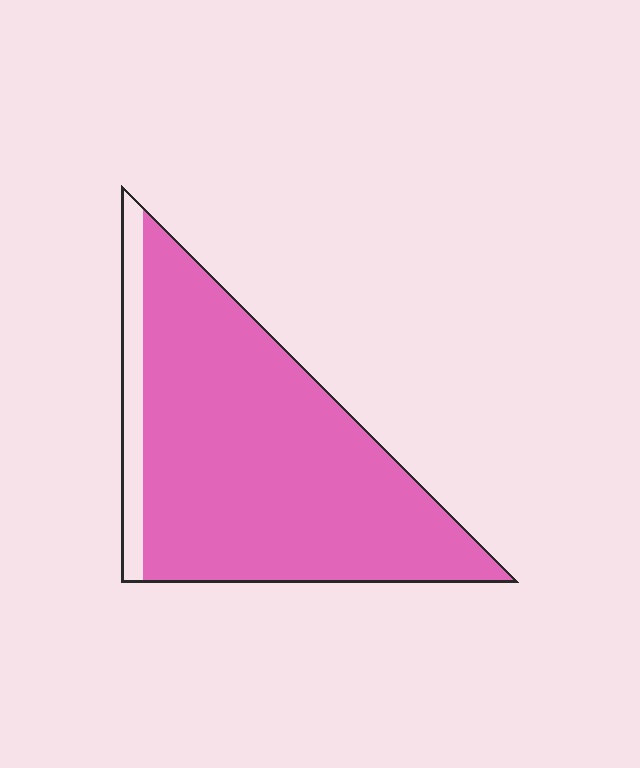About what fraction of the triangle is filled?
About nine tenths (9/10).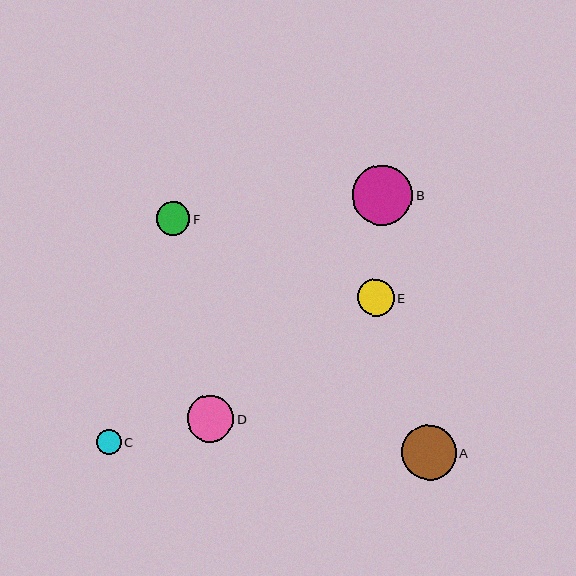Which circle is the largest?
Circle B is the largest with a size of approximately 60 pixels.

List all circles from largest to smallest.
From largest to smallest: B, A, D, E, F, C.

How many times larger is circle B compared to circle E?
Circle B is approximately 1.6 times the size of circle E.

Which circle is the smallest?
Circle C is the smallest with a size of approximately 25 pixels.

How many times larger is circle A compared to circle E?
Circle A is approximately 1.5 times the size of circle E.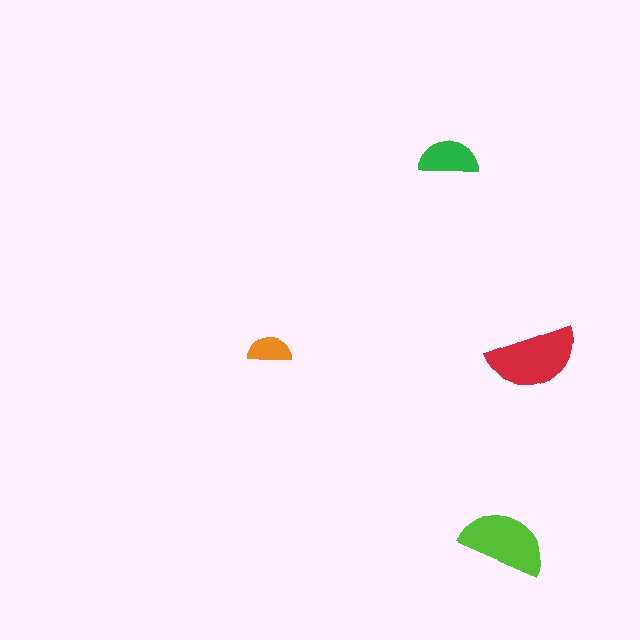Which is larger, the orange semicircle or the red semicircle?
The red one.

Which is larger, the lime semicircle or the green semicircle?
The lime one.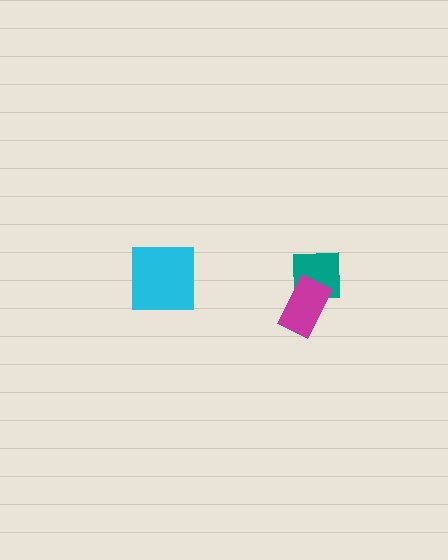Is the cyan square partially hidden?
No, no other shape covers it.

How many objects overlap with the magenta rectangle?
1 object overlaps with the magenta rectangle.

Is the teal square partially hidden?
Yes, it is partially covered by another shape.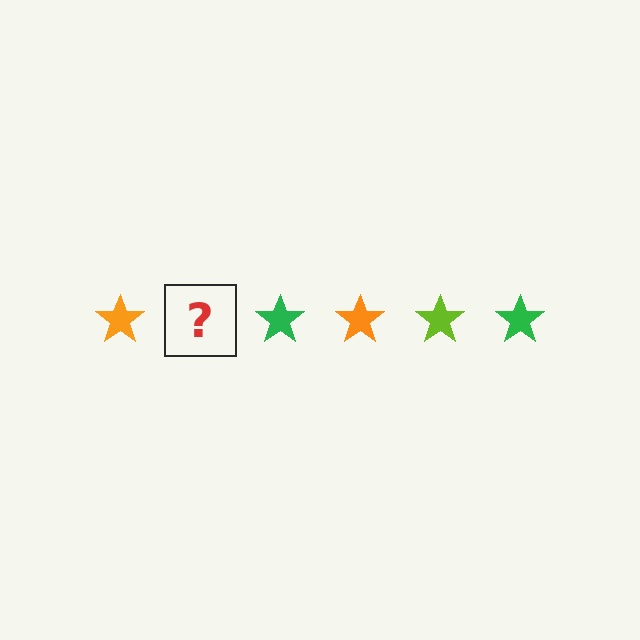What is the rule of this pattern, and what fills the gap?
The rule is that the pattern cycles through orange, lime, green stars. The gap should be filled with a lime star.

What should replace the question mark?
The question mark should be replaced with a lime star.